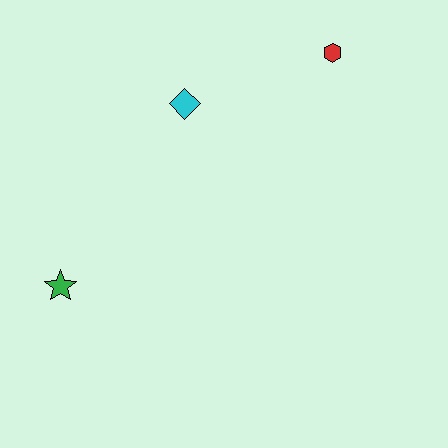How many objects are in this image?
There are 3 objects.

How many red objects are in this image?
There is 1 red object.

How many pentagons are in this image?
There are no pentagons.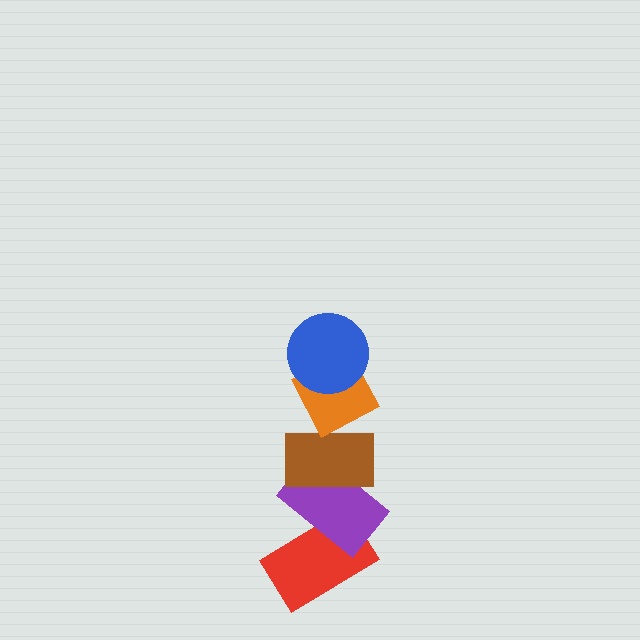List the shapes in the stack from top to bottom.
From top to bottom: the blue circle, the orange diamond, the brown rectangle, the purple rectangle, the red rectangle.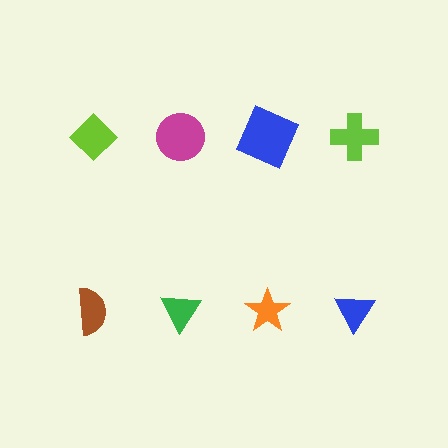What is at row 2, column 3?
An orange star.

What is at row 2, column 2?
A green triangle.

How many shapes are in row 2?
4 shapes.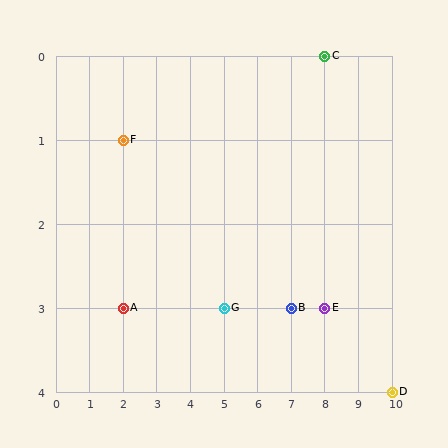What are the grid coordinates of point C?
Point C is at grid coordinates (8, 0).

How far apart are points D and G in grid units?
Points D and G are 5 columns and 1 row apart (about 5.1 grid units diagonally).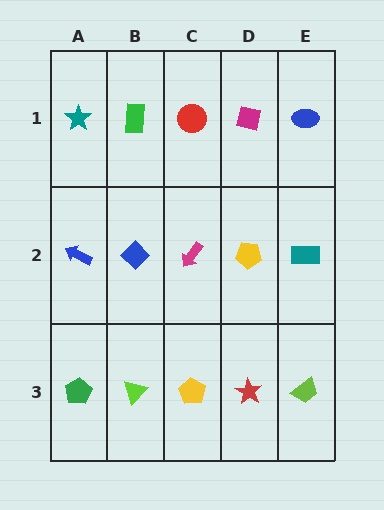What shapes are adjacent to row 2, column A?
A teal star (row 1, column A), a green pentagon (row 3, column A), a blue diamond (row 2, column B).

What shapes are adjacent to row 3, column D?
A yellow pentagon (row 2, column D), a yellow pentagon (row 3, column C), a lime trapezoid (row 3, column E).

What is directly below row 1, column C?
A magenta arrow.